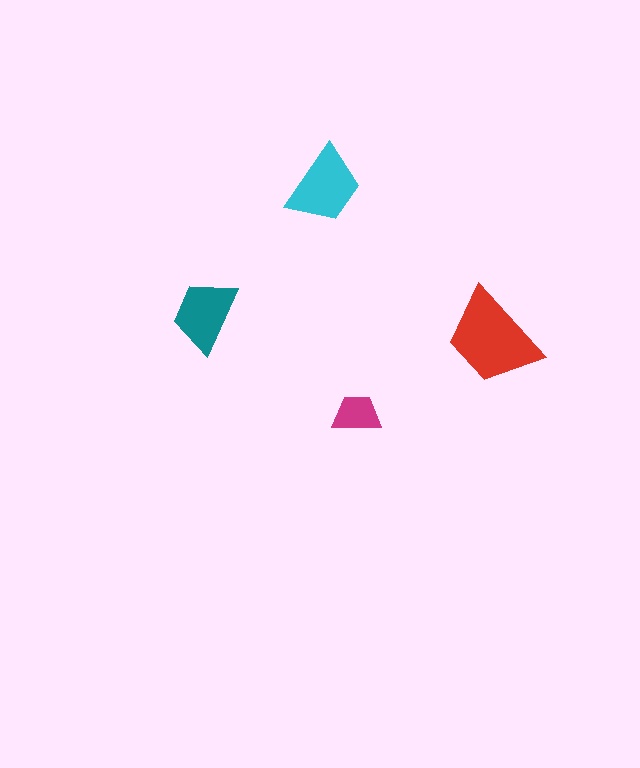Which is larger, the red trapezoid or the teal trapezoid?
The red one.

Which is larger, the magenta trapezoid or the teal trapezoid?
The teal one.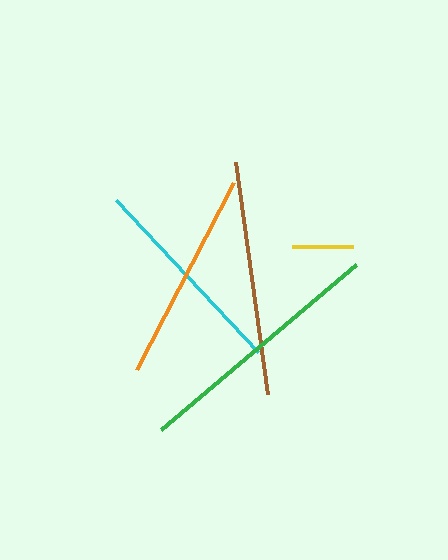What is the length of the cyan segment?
The cyan segment is approximately 208 pixels long.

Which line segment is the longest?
The green line is the longest at approximately 255 pixels.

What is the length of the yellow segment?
The yellow segment is approximately 61 pixels long.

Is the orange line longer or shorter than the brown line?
The brown line is longer than the orange line.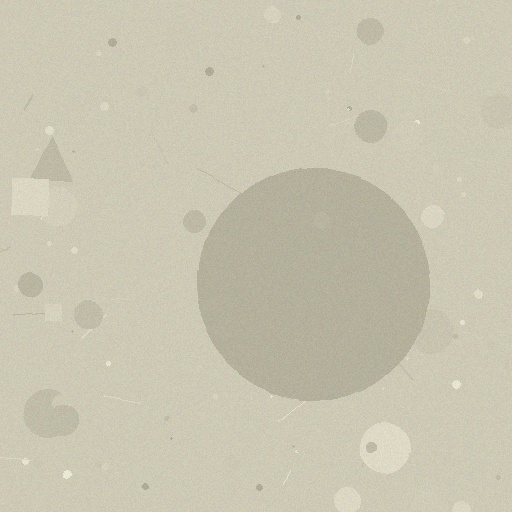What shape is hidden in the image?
A circle is hidden in the image.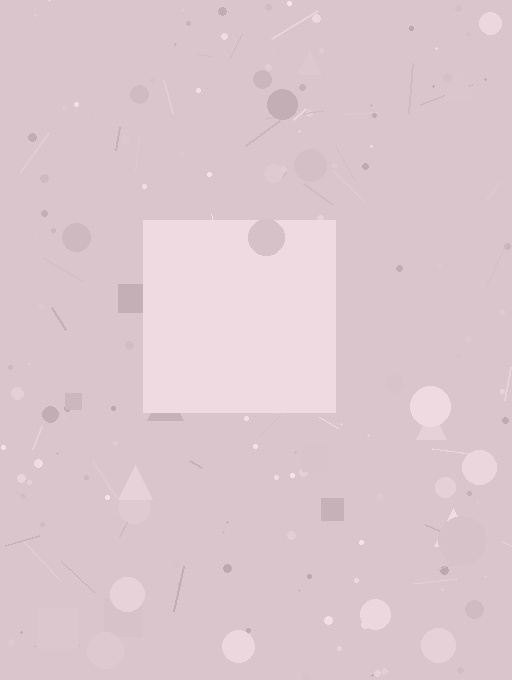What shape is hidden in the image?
A square is hidden in the image.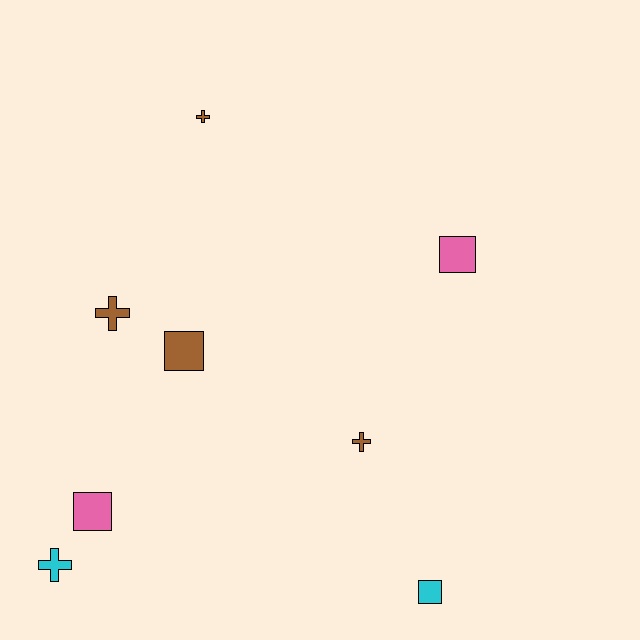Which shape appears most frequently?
Square, with 4 objects.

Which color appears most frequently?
Brown, with 4 objects.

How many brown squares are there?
There is 1 brown square.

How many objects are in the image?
There are 8 objects.